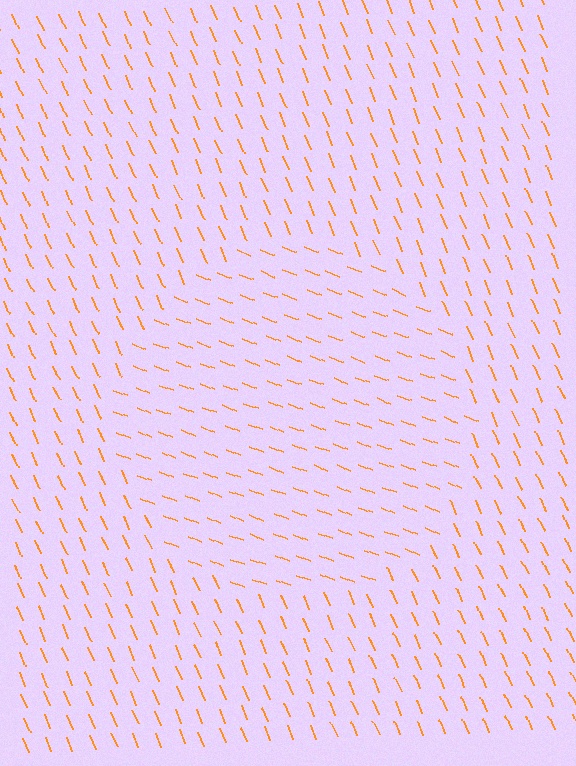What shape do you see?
I see a circle.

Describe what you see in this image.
The image is filled with small orange line segments. A circle region in the image has lines oriented differently from the surrounding lines, creating a visible texture boundary.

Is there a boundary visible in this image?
Yes, there is a texture boundary formed by a change in line orientation.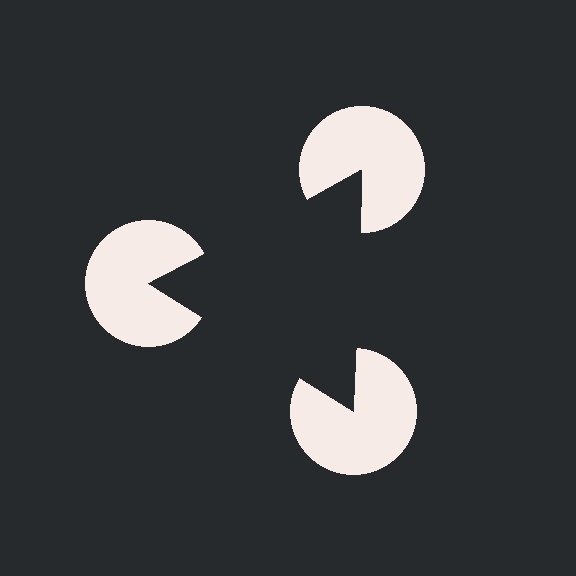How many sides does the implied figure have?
3 sides.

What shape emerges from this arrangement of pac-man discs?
An illusory triangle — its edges are inferred from the aligned wedge cuts in the pac-man discs, not physically drawn.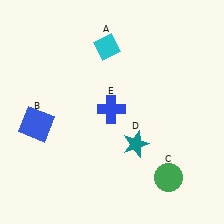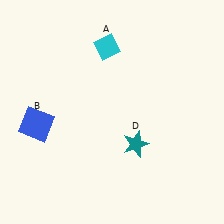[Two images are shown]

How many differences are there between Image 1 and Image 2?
There are 2 differences between the two images.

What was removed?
The blue cross (E), the green circle (C) were removed in Image 2.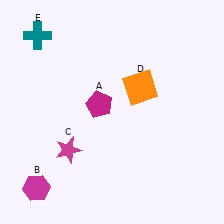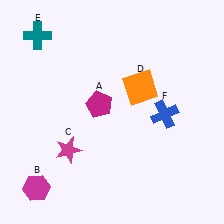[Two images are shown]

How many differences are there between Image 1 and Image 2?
There is 1 difference between the two images.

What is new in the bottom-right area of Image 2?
A blue cross (F) was added in the bottom-right area of Image 2.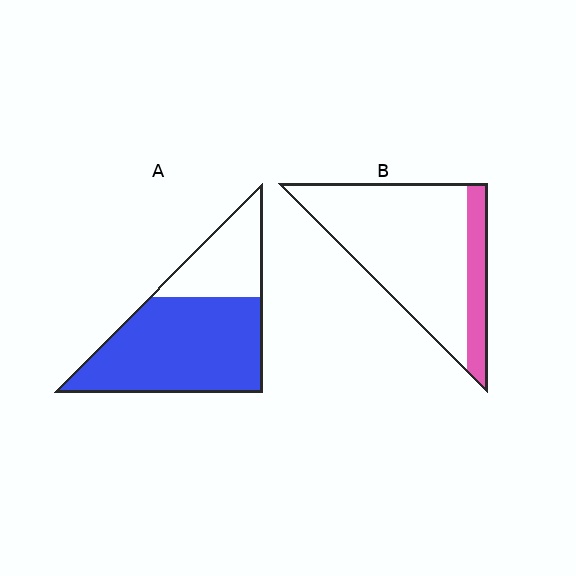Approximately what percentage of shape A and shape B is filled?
A is approximately 70% and B is approximately 20%.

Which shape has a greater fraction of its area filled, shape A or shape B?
Shape A.